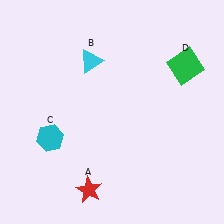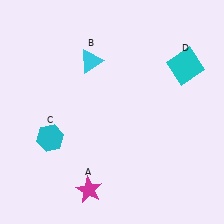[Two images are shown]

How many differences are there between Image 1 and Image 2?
There are 2 differences between the two images.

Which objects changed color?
A changed from red to magenta. D changed from green to cyan.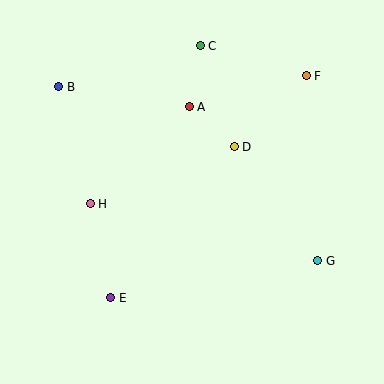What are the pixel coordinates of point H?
Point H is at (90, 204).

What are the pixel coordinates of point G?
Point G is at (318, 261).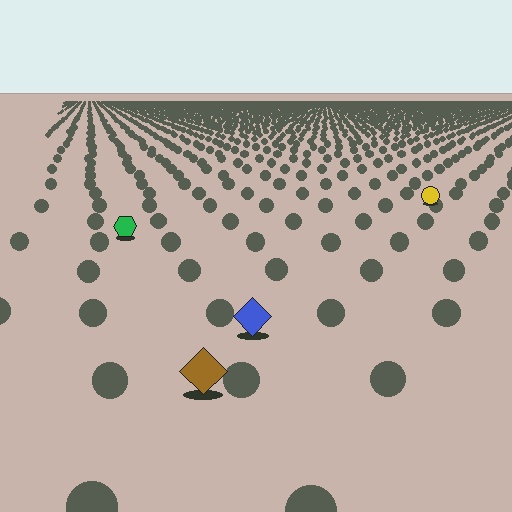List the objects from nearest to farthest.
From nearest to farthest: the brown diamond, the blue diamond, the green hexagon, the yellow circle.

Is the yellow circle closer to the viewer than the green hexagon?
No. The green hexagon is closer — you can tell from the texture gradient: the ground texture is coarser near it.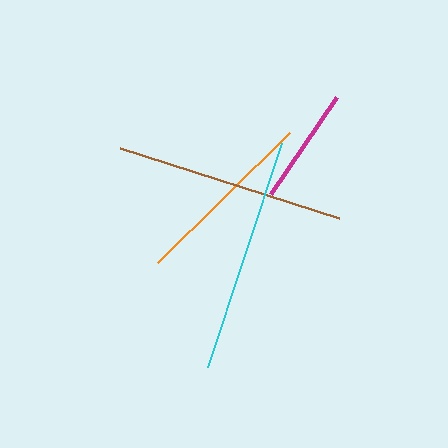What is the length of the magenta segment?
The magenta segment is approximately 117 pixels long.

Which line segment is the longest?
The cyan line is the longest at approximately 236 pixels.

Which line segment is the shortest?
The magenta line is the shortest at approximately 117 pixels.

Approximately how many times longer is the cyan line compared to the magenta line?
The cyan line is approximately 2.0 times the length of the magenta line.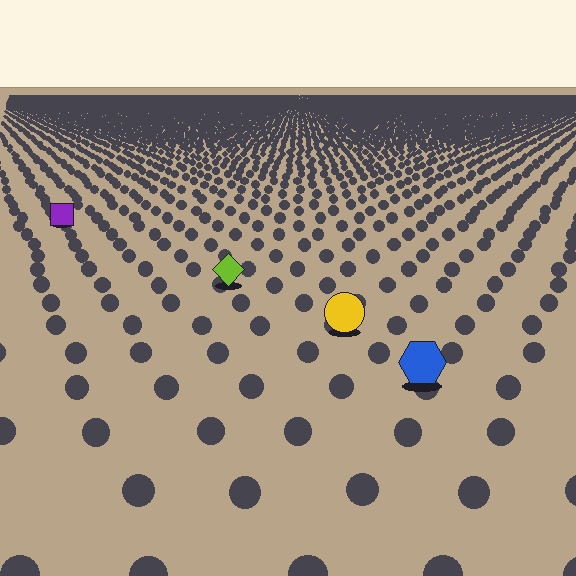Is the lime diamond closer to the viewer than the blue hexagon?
No. The blue hexagon is closer — you can tell from the texture gradient: the ground texture is coarser near it.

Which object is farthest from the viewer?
The purple square is farthest from the viewer. It appears smaller and the ground texture around it is denser.